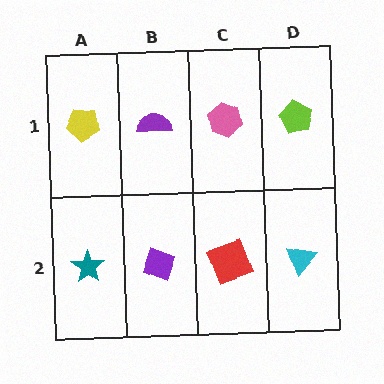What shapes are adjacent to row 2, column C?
A pink hexagon (row 1, column C), a purple diamond (row 2, column B), a cyan triangle (row 2, column D).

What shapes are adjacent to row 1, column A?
A teal star (row 2, column A), a purple semicircle (row 1, column B).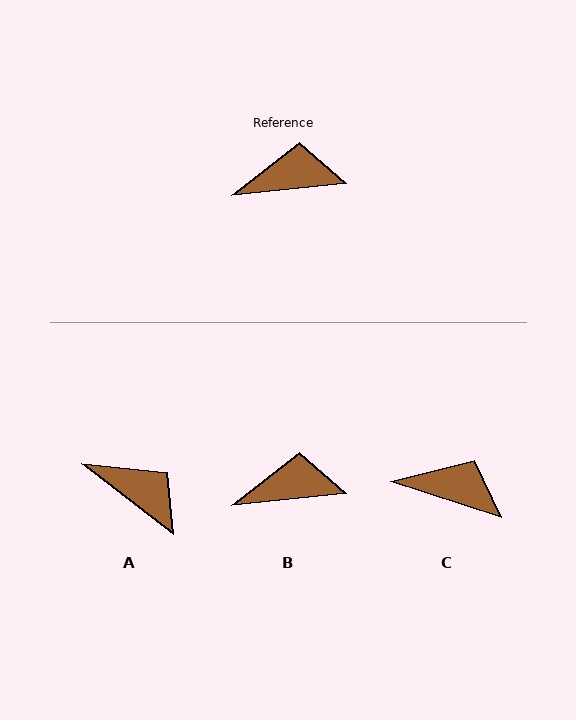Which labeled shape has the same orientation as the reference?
B.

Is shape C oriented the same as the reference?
No, it is off by about 24 degrees.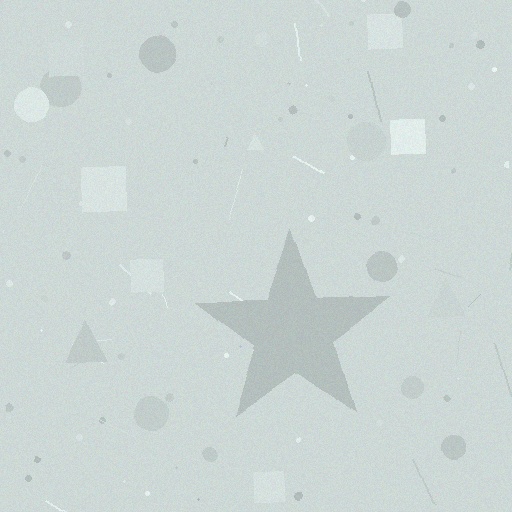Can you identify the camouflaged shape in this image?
The camouflaged shape is a star.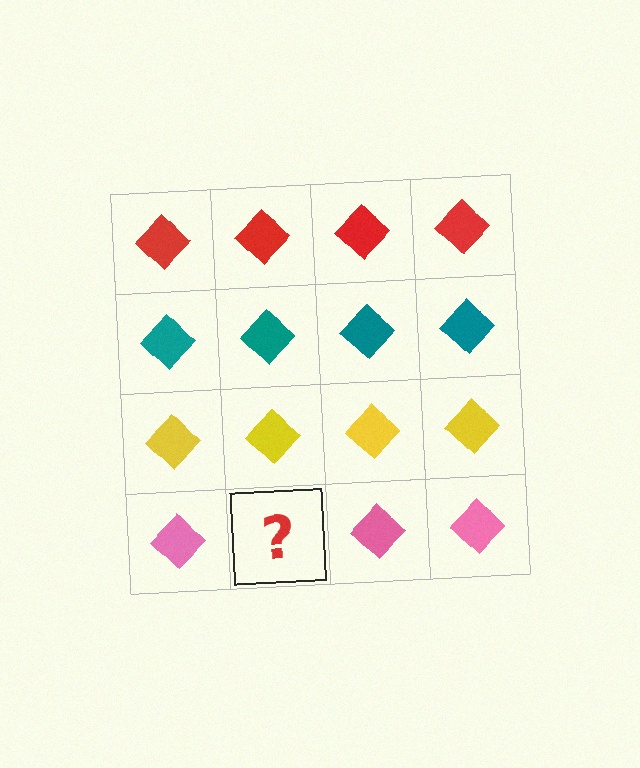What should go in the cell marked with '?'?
The missing cell should contain a pink diamond.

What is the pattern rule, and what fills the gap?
The rule is that each row has a consistent color. The gap should be filled with a pink diamond.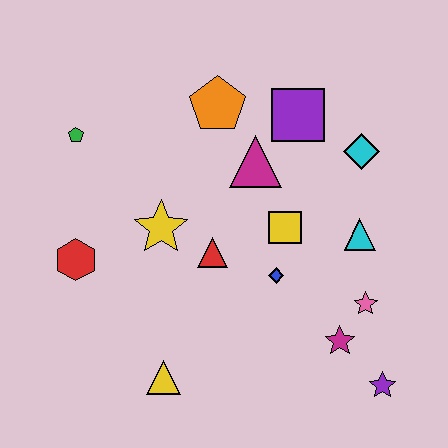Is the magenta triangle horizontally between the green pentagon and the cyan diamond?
Yes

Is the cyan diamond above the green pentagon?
No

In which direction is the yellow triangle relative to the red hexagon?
The yellow triangle is below the red hexagon.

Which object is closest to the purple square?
The magenta triangle is closest to the purple square.